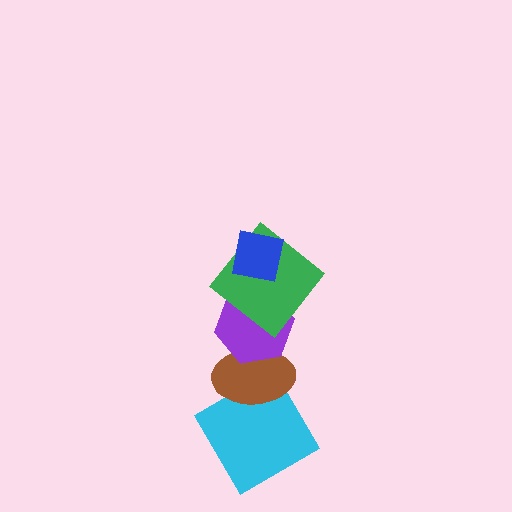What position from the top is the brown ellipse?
The brown ellipse is 4th from the top.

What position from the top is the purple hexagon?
The purple hexagon is 3rd from the top.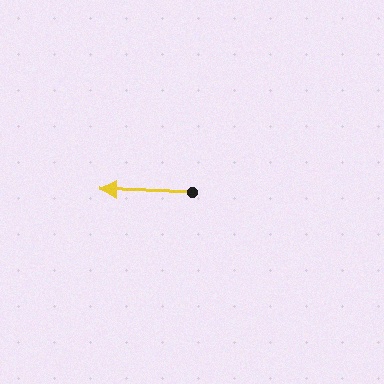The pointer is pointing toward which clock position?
Roughly 9 o'clock.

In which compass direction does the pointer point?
West.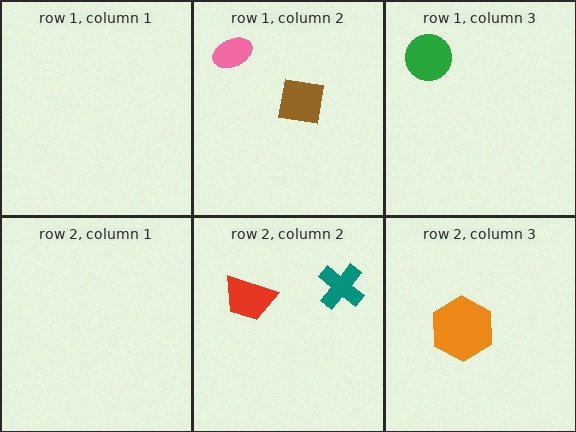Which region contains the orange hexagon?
The row 2, column 3 region.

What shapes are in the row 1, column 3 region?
The green circle.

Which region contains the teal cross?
The row 2, column 2 region.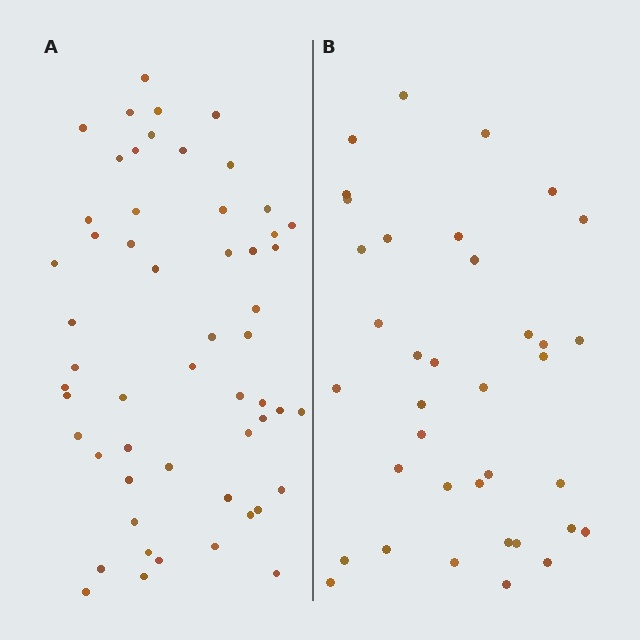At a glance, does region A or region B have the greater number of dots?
Region A (the left region) has more dots.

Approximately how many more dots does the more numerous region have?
Region A has approximately 20 more dots than region B.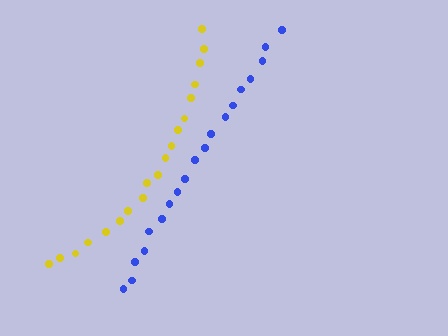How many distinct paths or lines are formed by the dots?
There are 2 distinct paths.